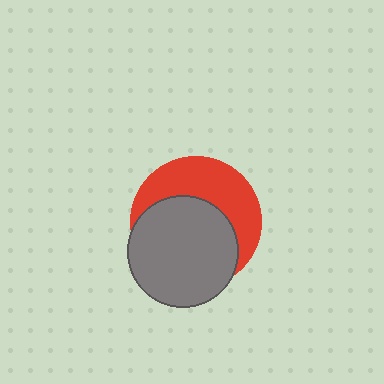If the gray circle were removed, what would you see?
You would see the complete red circle.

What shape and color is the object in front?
The object in front is a gray circle.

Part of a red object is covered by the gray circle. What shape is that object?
It is a circle.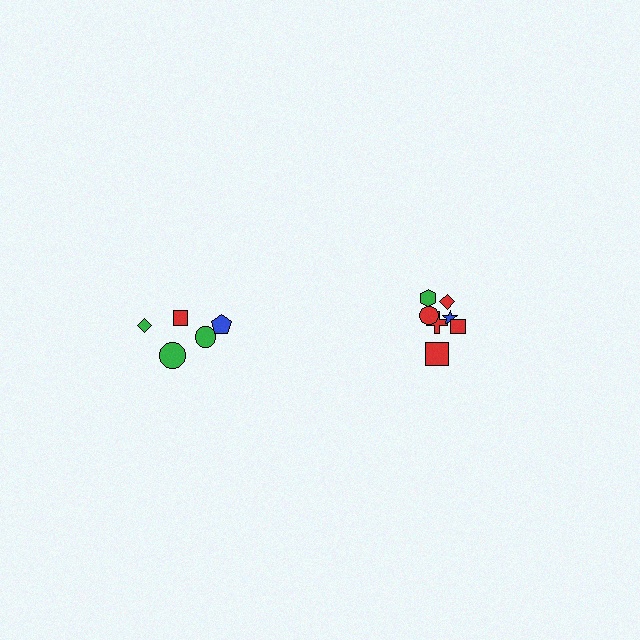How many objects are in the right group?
There are 7 objects.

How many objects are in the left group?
There are 5 objects.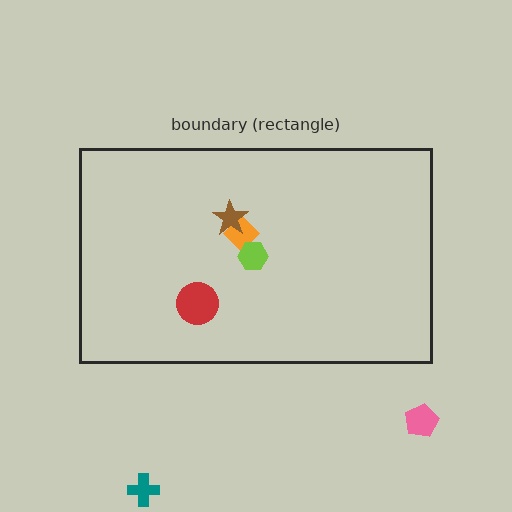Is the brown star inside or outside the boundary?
Inside.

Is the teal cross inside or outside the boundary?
Outside.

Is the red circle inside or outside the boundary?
Inside.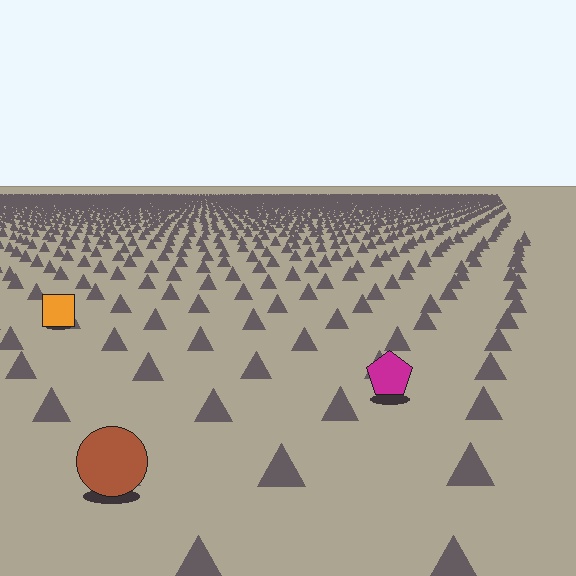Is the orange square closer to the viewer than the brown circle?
No. The brown circle is closer — you can tell from the texture gradient: the ground texture is coarser near it.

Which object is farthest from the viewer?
The orange square is farthest from the viewer. It appears smaller and the ground texture around it is denser.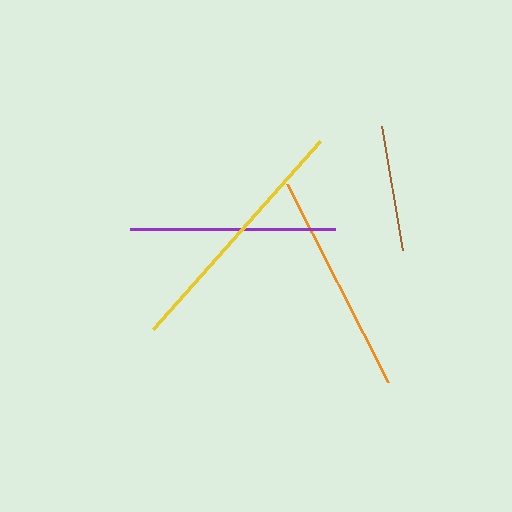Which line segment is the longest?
The yellow line is the longest at approximately 253 pixels.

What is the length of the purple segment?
The purple segment is approximately 205 pixels long.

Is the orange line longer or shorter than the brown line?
The orange line is longer than the brown line.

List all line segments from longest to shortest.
From longest to shortest: yellow, orange, purple, brown.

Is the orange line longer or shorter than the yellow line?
The yellow line is longer than the orange line.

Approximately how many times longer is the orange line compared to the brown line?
The orange line is approximately 1.8 times the length of the brown line.